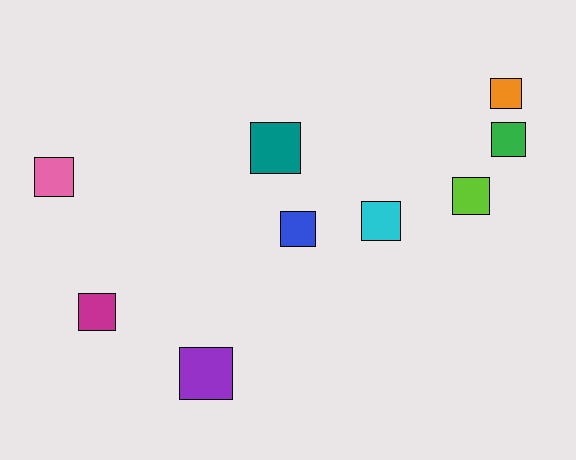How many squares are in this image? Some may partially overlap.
There are 9 squares.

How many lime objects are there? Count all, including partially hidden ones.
There is 1 lime object.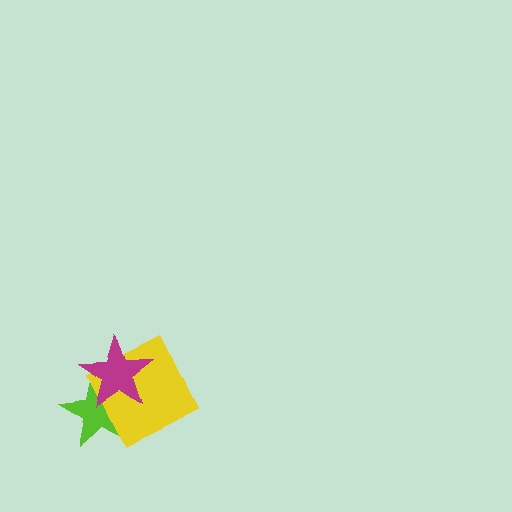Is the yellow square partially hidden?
Yes, it is partially covered by another shape.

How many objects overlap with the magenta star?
2 objects overlap with the magenta star.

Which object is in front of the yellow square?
The magenta star is in front of the yellow square.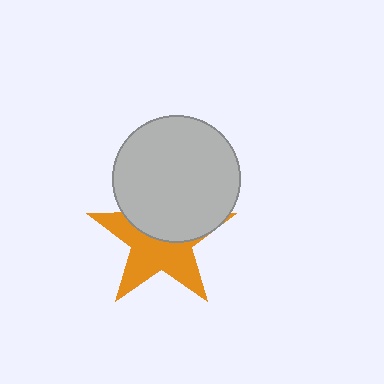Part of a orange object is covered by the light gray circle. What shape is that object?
It is a star.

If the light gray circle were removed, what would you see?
You would see the complete orange star.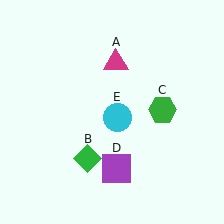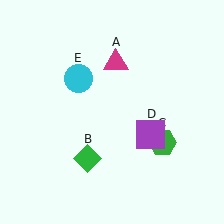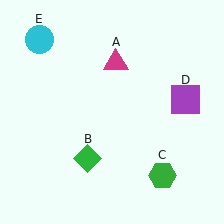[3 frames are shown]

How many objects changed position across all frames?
3 objects changed position: green hexagon (object C), purple square (object D), cyan circle (object E).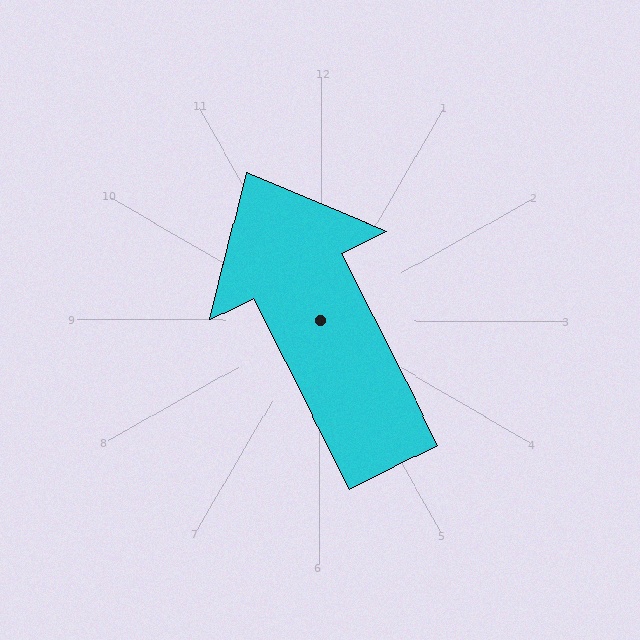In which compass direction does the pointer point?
Northwest.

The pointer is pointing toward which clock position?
Roughly 11 o'clock.